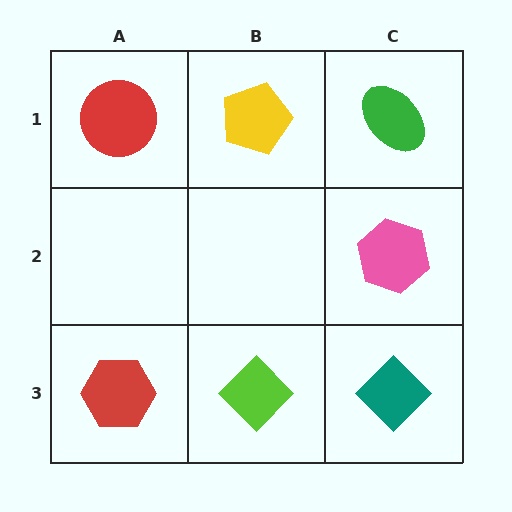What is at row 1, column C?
A green ellipse.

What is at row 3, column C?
A teal diamond.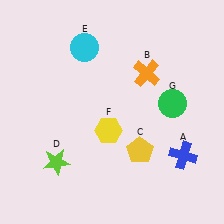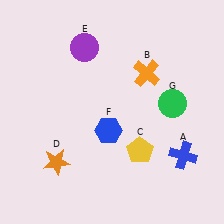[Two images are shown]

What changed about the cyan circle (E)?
In Image 1, E is cyan. In Image 2, it changed to purple.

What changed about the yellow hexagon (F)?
In Image 1, F is yellow. In Image 2, it changed to blue.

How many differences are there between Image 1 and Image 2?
There are 3 differences between the two images.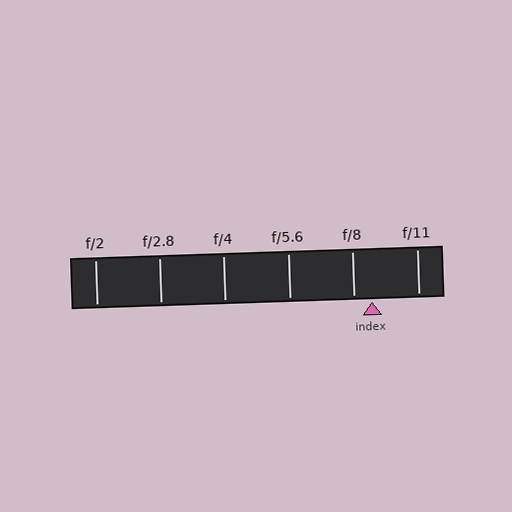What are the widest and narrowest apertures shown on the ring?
The widest aperture shown is f/2 and the narrowest is f/11.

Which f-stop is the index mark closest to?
The index mark is closest to f/8.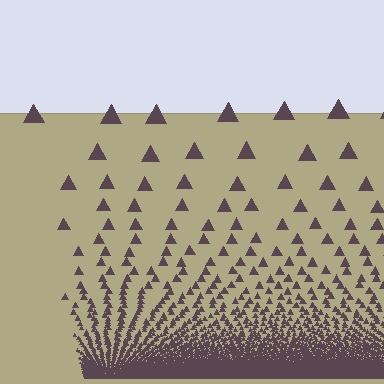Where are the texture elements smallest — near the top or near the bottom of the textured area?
Near the bottom.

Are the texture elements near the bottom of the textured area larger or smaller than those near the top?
Smaller. The gradient is inverted — elements near the bottom are smaller and denser.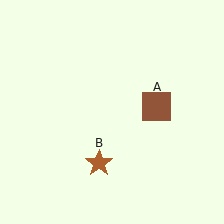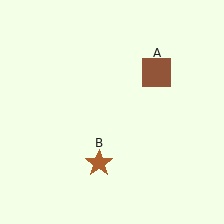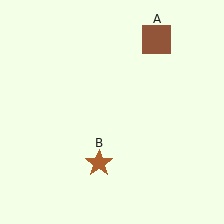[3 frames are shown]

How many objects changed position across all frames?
1 object changed position: brown square (object A).